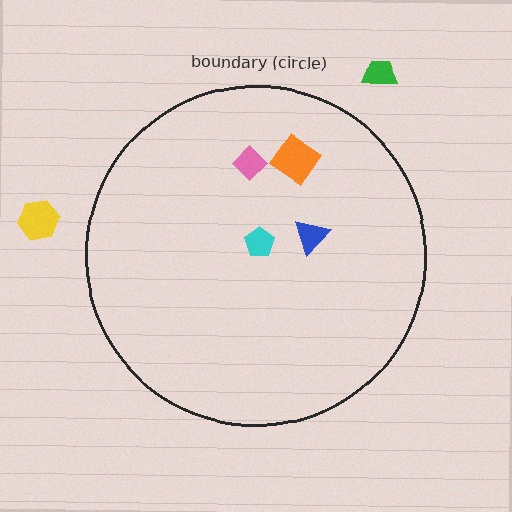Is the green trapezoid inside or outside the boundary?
Outside.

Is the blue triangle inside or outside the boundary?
Inside.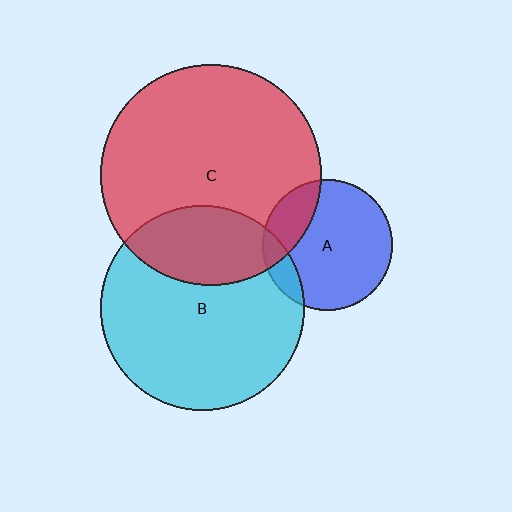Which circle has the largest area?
Circle C (red).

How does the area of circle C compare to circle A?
Approximately 2.9 times.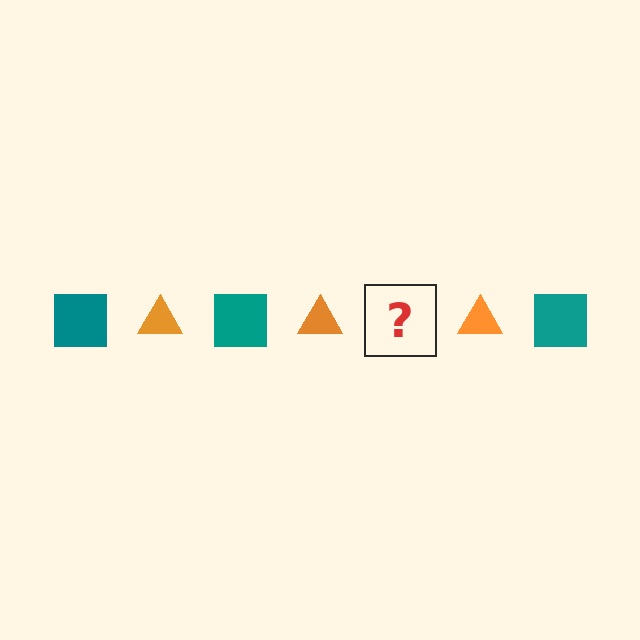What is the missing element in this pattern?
The missing element is a teal square.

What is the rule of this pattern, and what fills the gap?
The rule is that the pattern alternates between teal square and orange triangle. The gap should be filled with a teal square.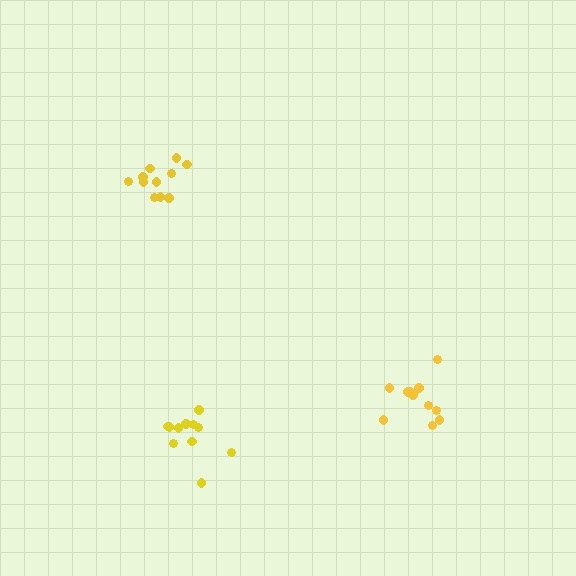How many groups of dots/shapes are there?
There are 3 groups.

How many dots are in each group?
Group 1: 11 dots, Group 2: 11 dots, Group 3: 11 dots (33 total).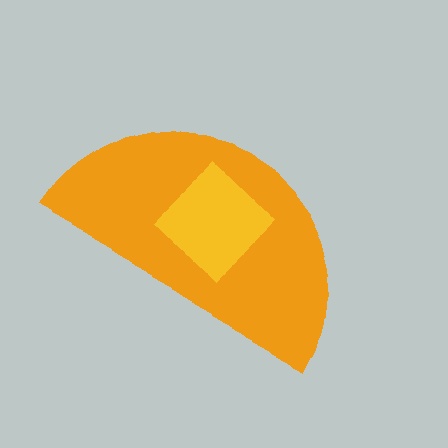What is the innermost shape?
The yellow diamond.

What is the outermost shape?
The orange semicircle.